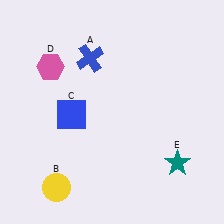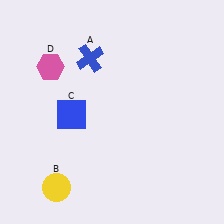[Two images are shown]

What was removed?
The teal star (E) was removed in Image 2.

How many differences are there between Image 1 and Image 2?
There is 1 difference between the two images.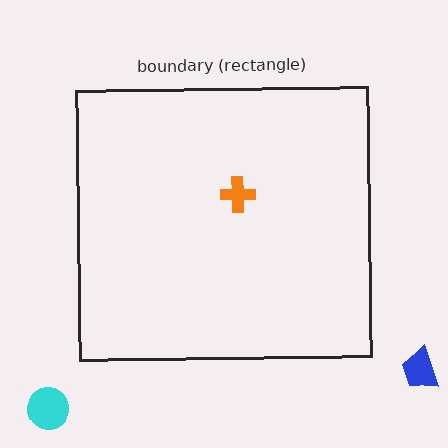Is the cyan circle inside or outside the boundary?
Outside.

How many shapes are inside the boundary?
1 inside, 2 outside.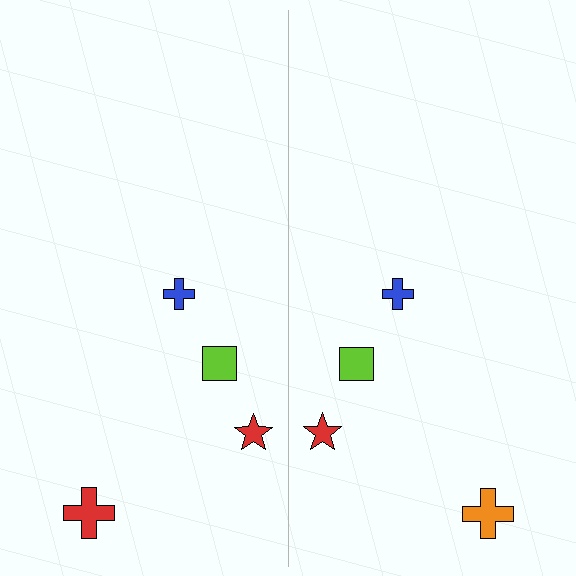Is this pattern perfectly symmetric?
No, the pattern is not perfectly symmetric. The orange cross on the right side breaks the symmetry — its mirror counterpart is red.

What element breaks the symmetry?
The orange cross on the right side breaks the symmetry — its mirror counterpart is red.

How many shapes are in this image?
There are 8 shapes in this image.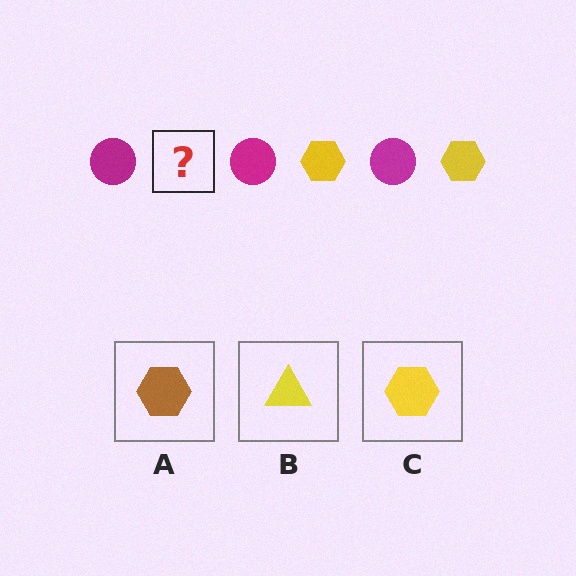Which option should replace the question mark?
Option C.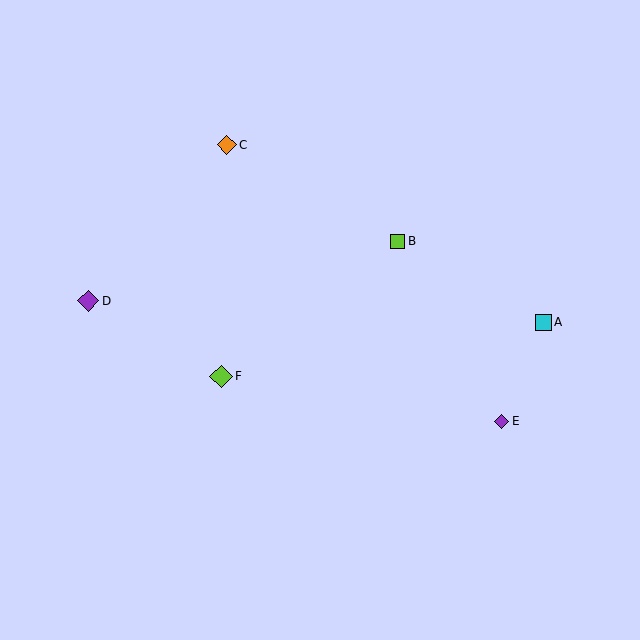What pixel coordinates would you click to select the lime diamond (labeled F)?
Click at (221, 376) to select the lime diamond F.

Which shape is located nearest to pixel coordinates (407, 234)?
The lime square (labeled B) at (398, 241) is nearest to that location.